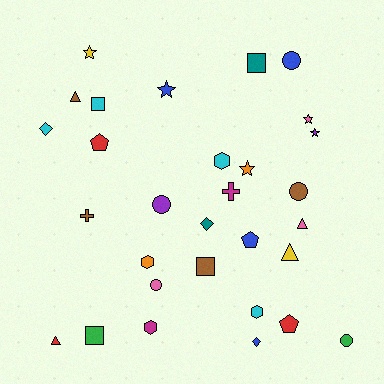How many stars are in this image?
There are 5 stars.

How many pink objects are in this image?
There are 3 pink objects.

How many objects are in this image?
There are 30 objects.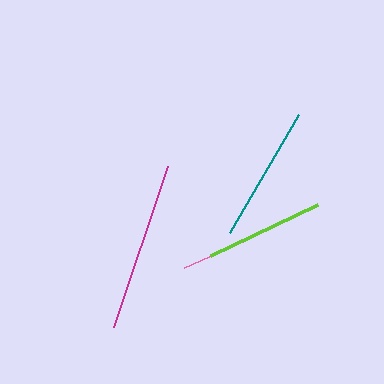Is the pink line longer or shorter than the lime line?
The lime line is longer than the pink line.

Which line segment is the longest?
The magenta line is the longest at approximately 170 pixels.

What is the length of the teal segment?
The teal segment is approximately 136 pixels long.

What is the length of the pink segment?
The pink segment is approximately 66 pixels long.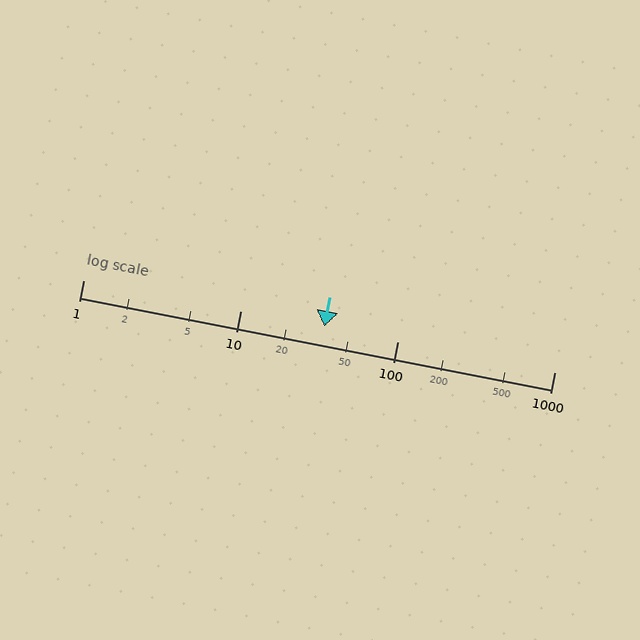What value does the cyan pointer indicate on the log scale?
The pointer indicates approximately 34.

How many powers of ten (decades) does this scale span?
The scale spans 3 decades, from 1 to 1000.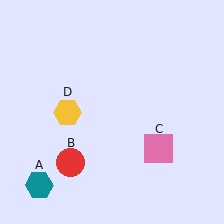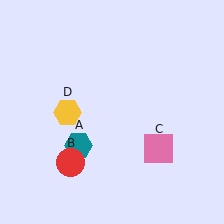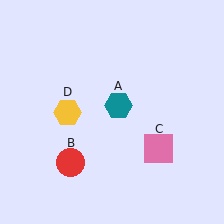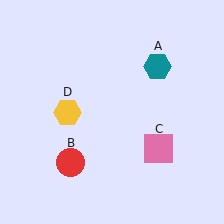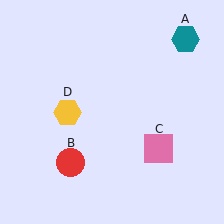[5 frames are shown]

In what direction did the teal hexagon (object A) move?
The teal hexagon (object A) moved up and to the right.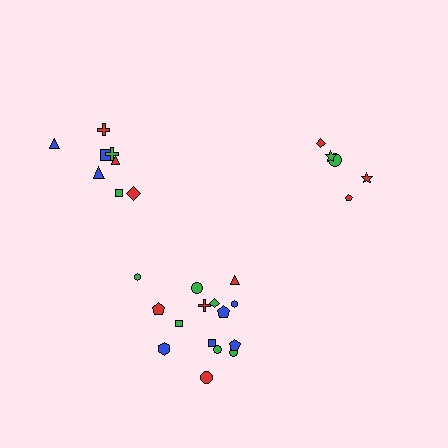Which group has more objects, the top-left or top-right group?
The top-left group.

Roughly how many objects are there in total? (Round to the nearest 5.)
Roughly 30 objects in total.